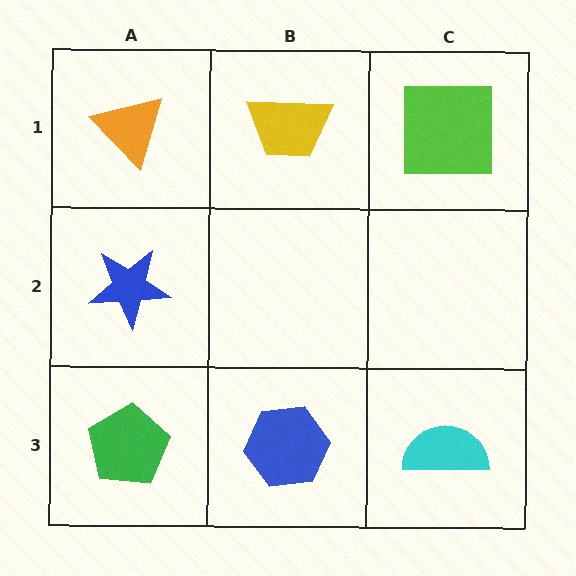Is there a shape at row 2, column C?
No, that cell is empty.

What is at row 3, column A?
A green pentagon.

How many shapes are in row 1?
3 shapes.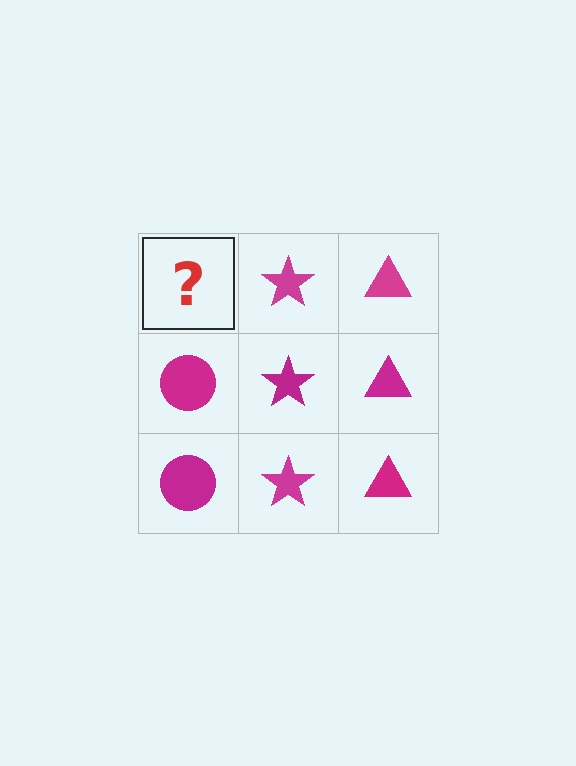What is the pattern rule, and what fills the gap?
The rule is that each column has a consistent shape. The gap should be filled with a magenta circle.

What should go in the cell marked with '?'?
The missing cell should contain a magenta circle.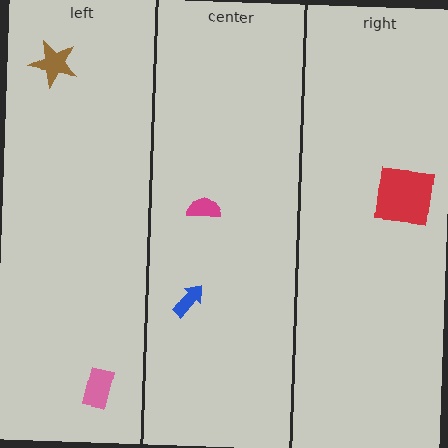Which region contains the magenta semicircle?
The center region.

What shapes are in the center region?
The blue arrow, the magenta semicircle.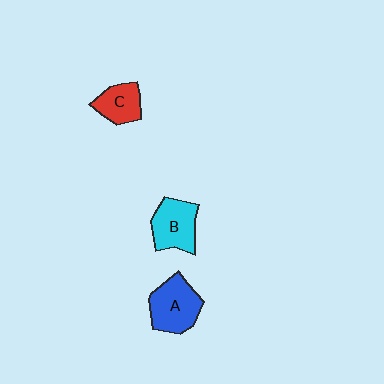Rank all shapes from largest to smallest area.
From largest to smallest: A (blue), B (cyan), C (red).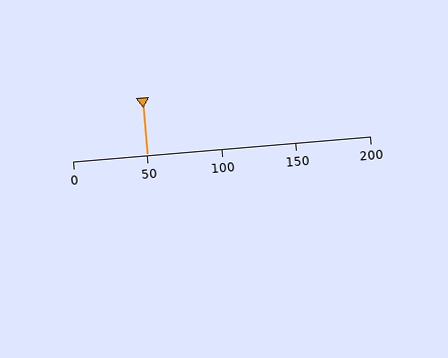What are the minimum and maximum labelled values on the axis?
The axis runs from 0 to 200.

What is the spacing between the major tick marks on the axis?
The major ticks are spaced 50 apart.